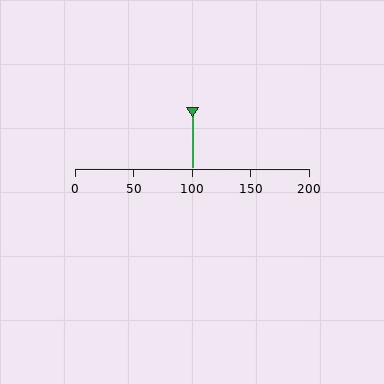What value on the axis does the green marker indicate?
The marker indicates approximately 100.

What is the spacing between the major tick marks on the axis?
The major ticks are spaced 50 apart.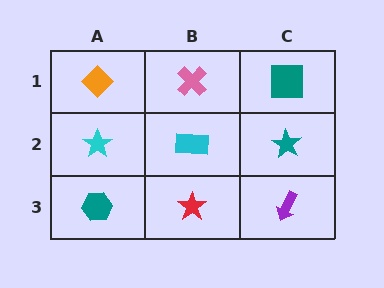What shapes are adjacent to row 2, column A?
An orange diamond (row 1, column A), a teal hexagon (row 3, column A), a cyan rectangle (row 2, column B).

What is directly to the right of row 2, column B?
A teal star.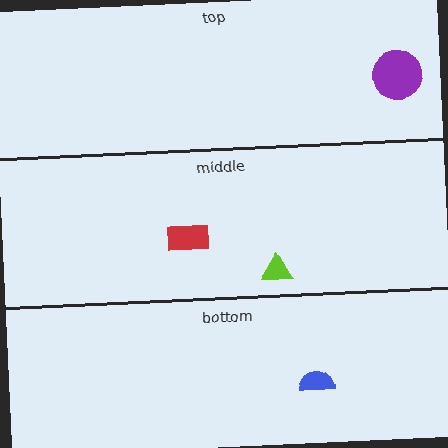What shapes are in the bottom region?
The blue semicircle.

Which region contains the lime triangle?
The middle region.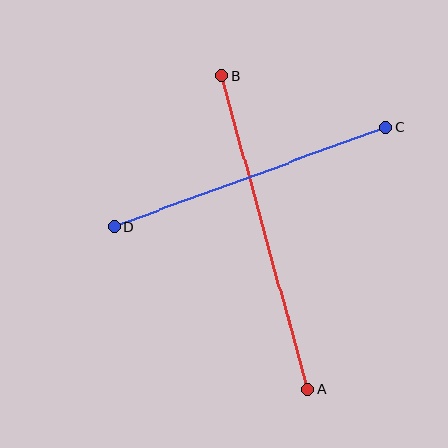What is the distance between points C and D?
The distance is approximately 290 pixels.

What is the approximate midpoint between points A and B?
The midpoint is at approximately (265, 233) pixels.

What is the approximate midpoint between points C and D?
The midpoint is at approximately (250, 177) pixels.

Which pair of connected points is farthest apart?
Points A and B are farthest apart.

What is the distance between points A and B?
The distance is approximately 325 pixels.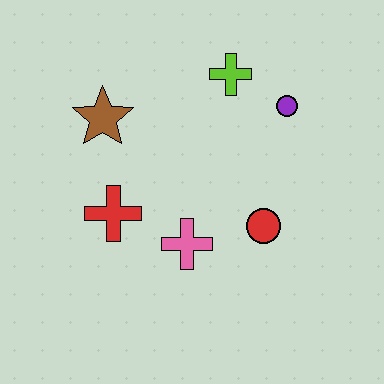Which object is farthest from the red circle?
The brown star is farthest from the red circle.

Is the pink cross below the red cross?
Yes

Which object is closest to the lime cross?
The purple circle is closest to the lime cross.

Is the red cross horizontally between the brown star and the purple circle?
Yes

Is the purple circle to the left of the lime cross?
No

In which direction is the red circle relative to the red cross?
The red circle is to the right of the red cross.